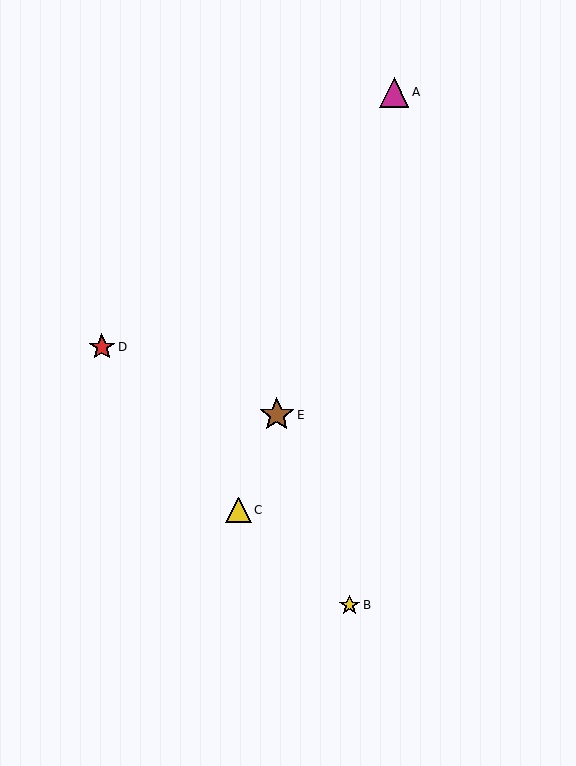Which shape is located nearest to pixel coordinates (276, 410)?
The brown star (labeled E) at (277, 415) is nearest to that location.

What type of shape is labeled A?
Shape A is a magenta triangle.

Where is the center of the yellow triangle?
The center of the yellow triangle is at (239, 510).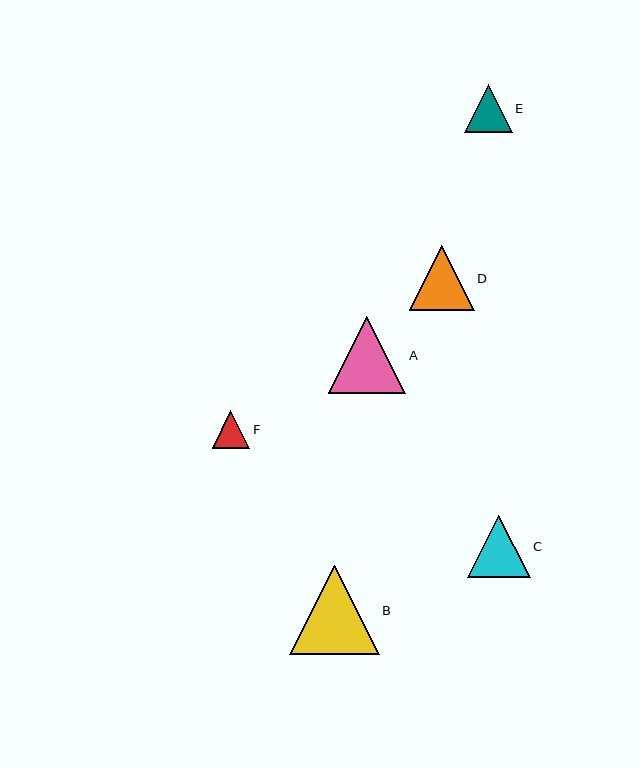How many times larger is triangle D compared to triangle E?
Triangle D is approximately 1.4 times the size of triangle E.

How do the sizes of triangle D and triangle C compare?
Triangle D and triangle C are approximately the same size.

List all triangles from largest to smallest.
From largest to smallest: B, A, D, C, E, F.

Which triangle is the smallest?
Triangle F is the smallest with a size of approximately 38 pixels.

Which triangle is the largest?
Triangle B is the largest with a size of approximately 90 pixels.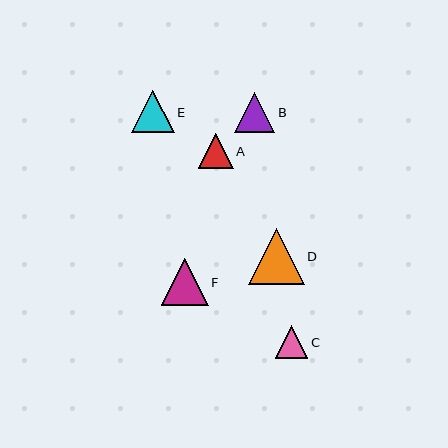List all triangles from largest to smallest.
From largest to smallest: D, F, E, B, A, C.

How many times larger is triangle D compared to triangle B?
Triangle D is approximately 1.4 times the size of triangle B.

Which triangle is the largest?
Triangle D is the largest with a size of approximately 56 pixels.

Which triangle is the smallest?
Triangle C is the smallest with a size of approximately 32 pixels.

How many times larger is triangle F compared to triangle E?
Triangle F is approximately 1.1 times the size of triangle E.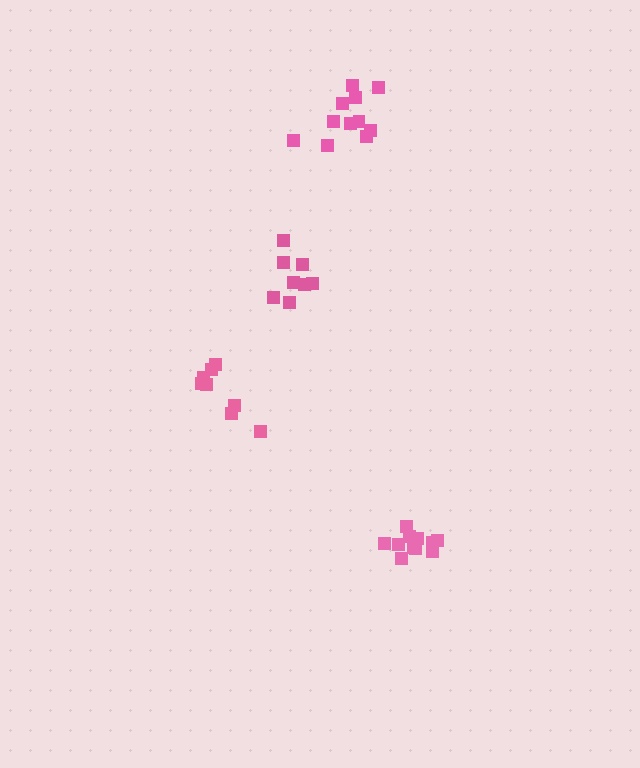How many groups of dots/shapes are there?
There are 4 groups.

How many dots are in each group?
Group 1: 11 dots, Group 2: 8 dots, Group 3: 11 dots, Group 4: 8 dots (38 total).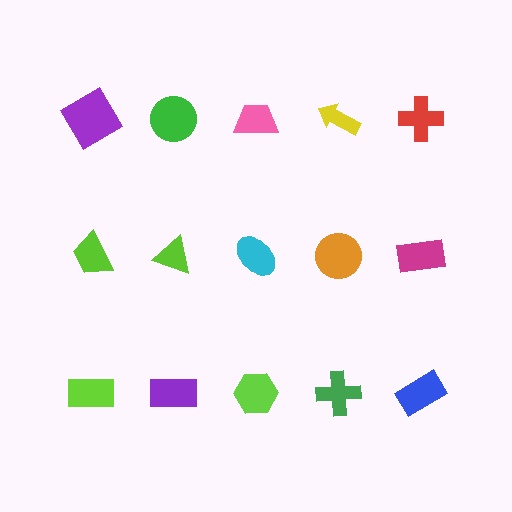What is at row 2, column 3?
A cyan ellipse.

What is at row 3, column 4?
A green cross.